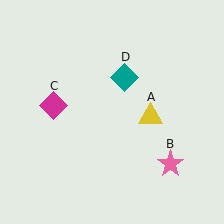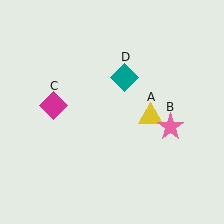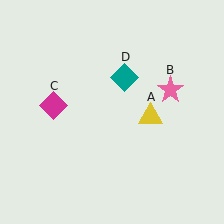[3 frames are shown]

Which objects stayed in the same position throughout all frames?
Yellow triangle (object A) and magenta diamond (object C) and teal diamond (object D) remained stationary.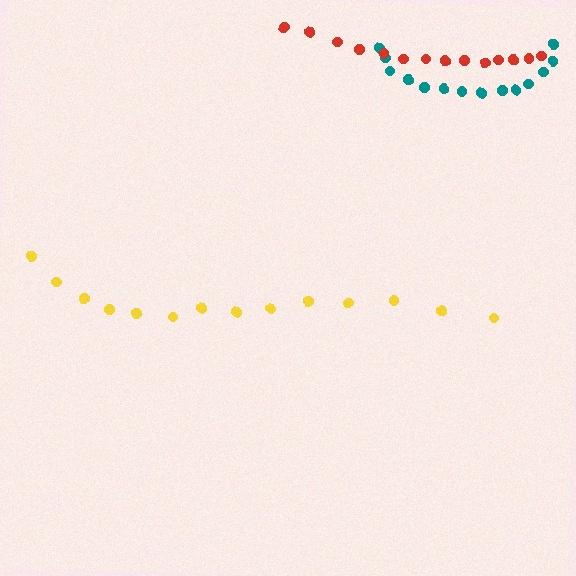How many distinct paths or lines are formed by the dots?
There are 3 distinct paths.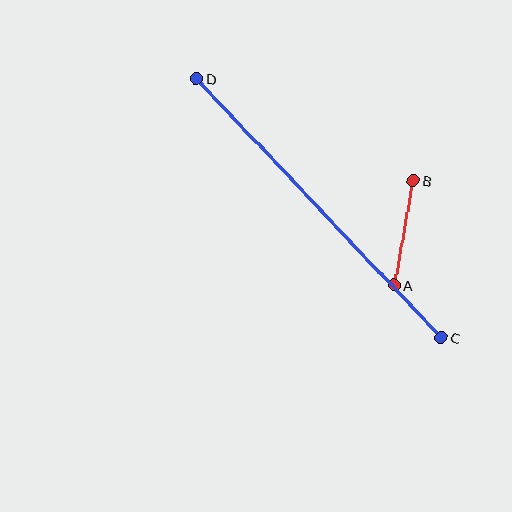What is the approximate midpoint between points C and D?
The midpoint is at approximately (319, 208) pixels.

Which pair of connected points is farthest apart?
Points C and D are farthest apart.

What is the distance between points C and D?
The distance is approximately 356 pixels.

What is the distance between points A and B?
The distance is approximately 106 pixels.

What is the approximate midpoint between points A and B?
The midpoint is at approximately (404, 233) pixels.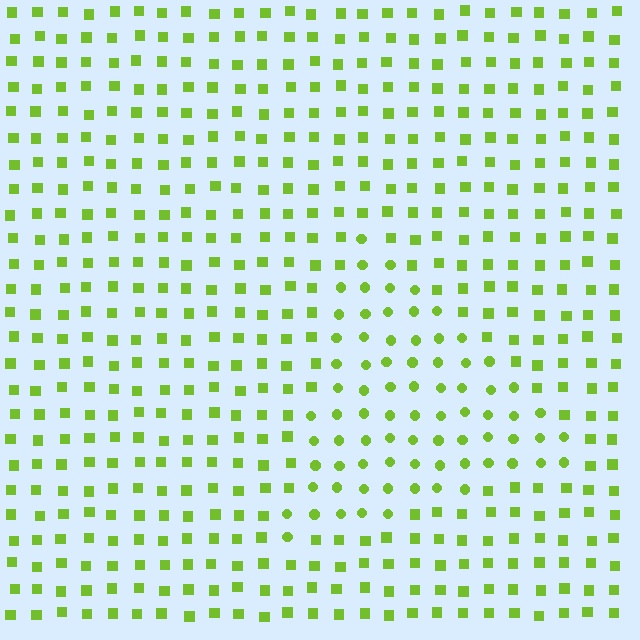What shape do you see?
I see a triangle.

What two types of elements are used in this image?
The image uses circles inside the triangle region and squares outside it.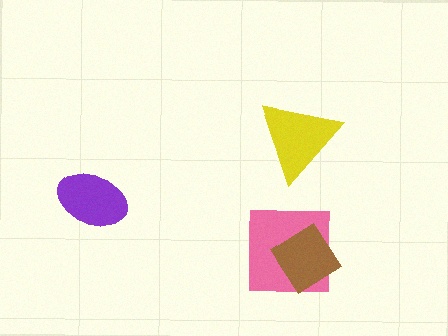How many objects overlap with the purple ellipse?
0 objects overlap with the purple ellipse.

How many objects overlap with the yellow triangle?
0 objects overlap with the yellow triangle.